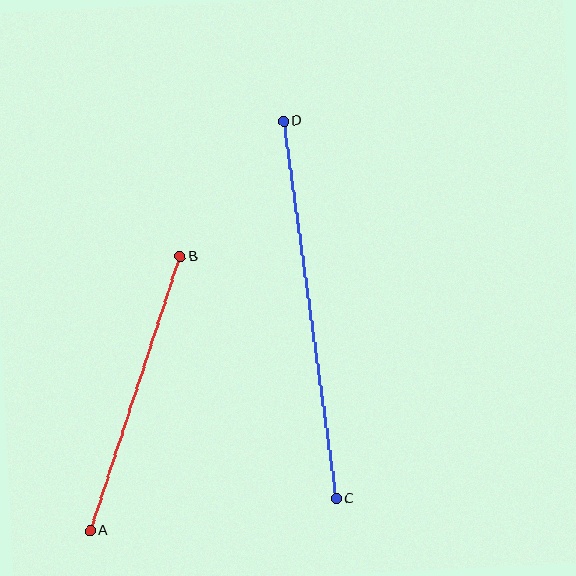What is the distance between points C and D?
The distance is approximately 381 pixels.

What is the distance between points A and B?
The distance is approximately 288 pixels.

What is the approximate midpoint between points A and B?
The midpoint is at approximately (135, 394) pixels.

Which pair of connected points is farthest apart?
Points C and D are farthest apart.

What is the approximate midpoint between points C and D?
The midpoint is at approximately (310, 310) pixels.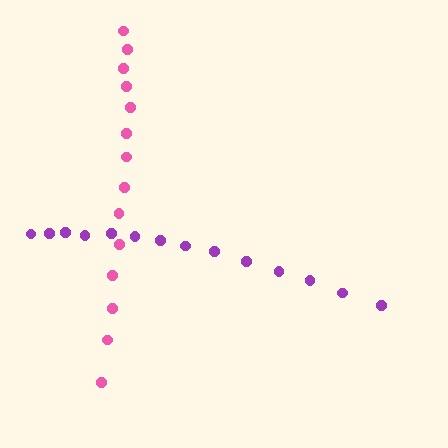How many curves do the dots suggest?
There are 2 distinct paths.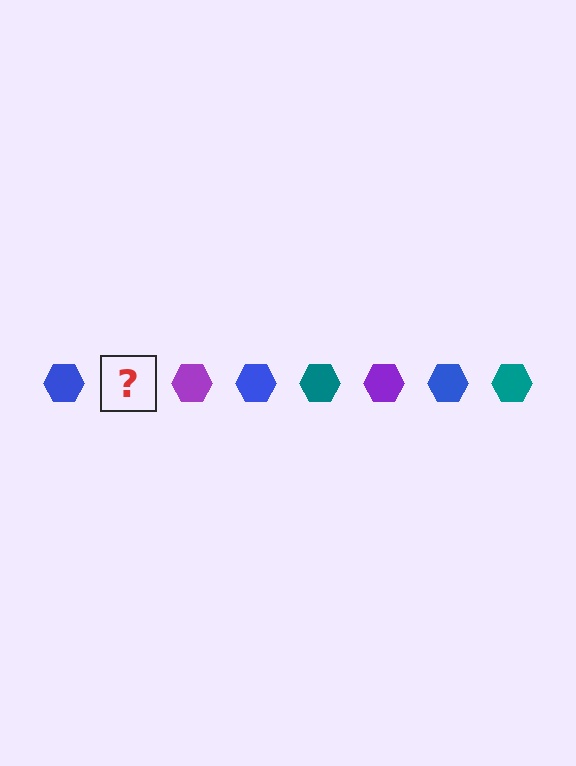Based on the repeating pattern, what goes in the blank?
The blank should be a teal hexagon.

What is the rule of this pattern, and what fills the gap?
The rule is that the pattern cycles through blue, teal, purple hexagons. The gap should be filled with a teal hexagon.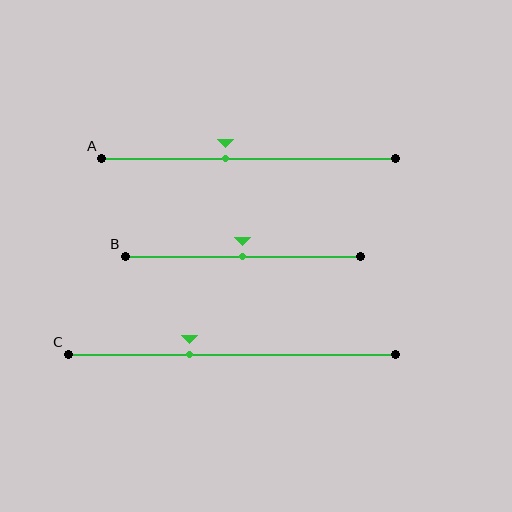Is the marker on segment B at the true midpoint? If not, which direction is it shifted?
Yes, the marker on segment B is at the true midpoint.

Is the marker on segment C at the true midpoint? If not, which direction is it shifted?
No, the marker on segment C is shifted to the left by about 13% of the segment length.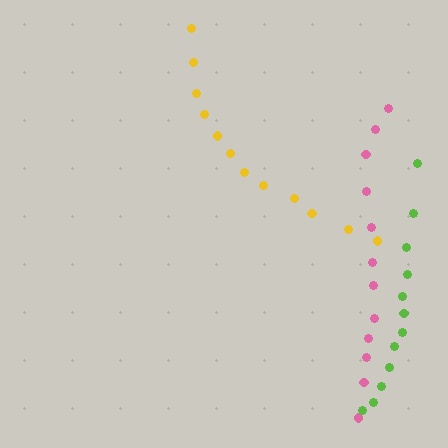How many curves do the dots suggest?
There are 3 distinct paths.